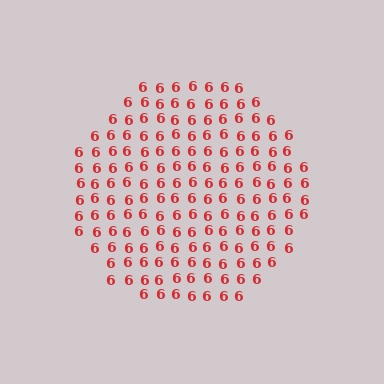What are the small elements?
The small elements are digit 6's.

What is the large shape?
The large shape is a circle.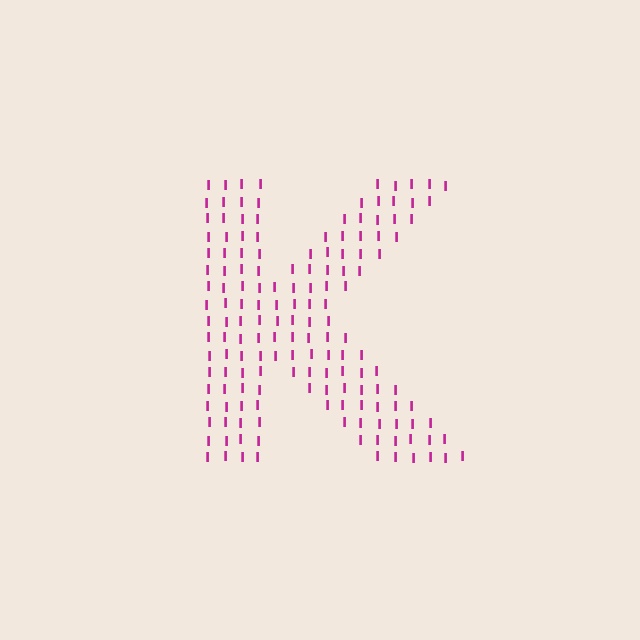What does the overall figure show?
The overall figure shows the letter K.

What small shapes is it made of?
It is made of small letter I's.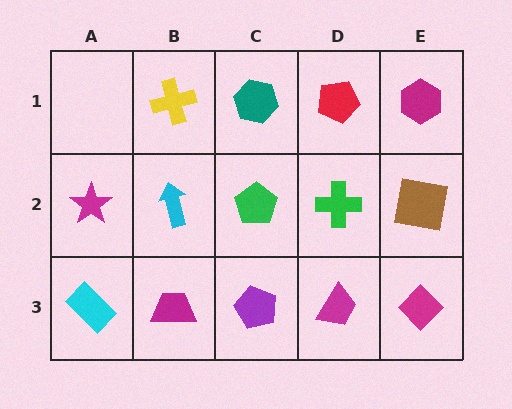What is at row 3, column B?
A magenta trapezoid.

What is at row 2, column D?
A green cross.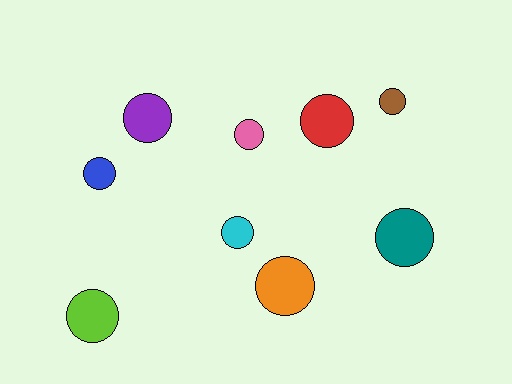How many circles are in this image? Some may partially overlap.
There are 9 circles.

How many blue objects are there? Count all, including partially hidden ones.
There is 1 blue object.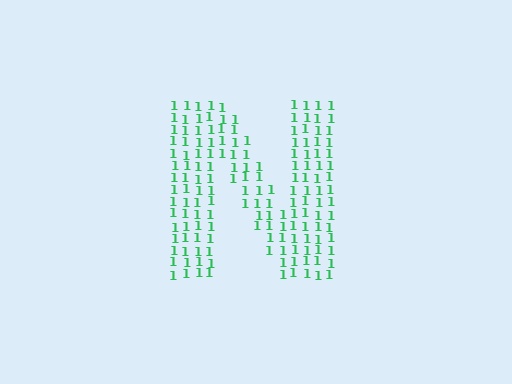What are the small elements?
The small elements are digit 1's.